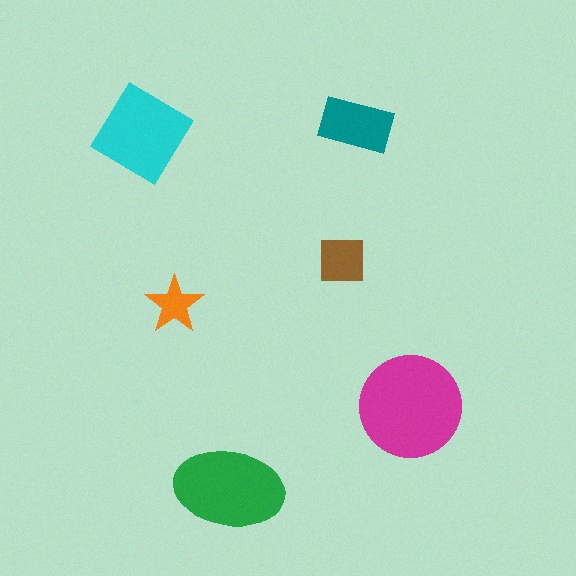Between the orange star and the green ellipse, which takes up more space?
The green ellipse.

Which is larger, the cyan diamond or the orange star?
The cyan diamond.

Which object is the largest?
The magenta circle.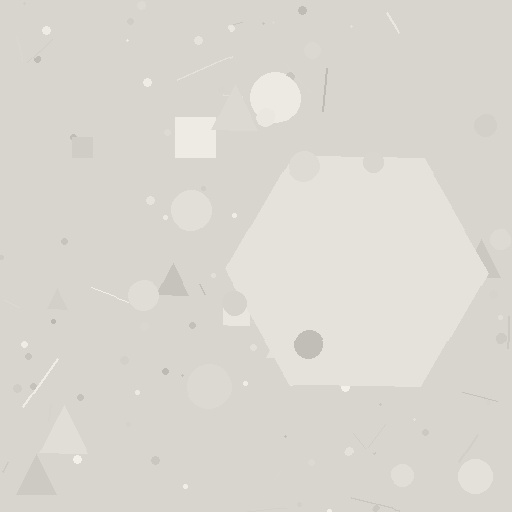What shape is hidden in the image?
A hexagon is hidden in the image.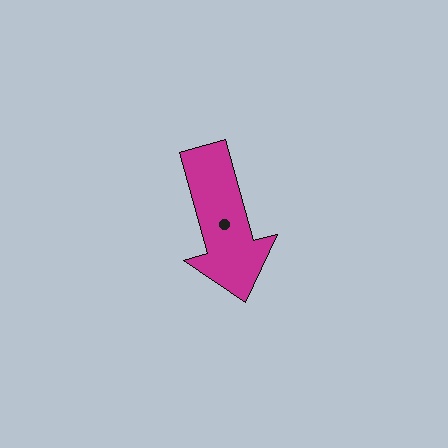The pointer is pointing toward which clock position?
Roughly 5 o'clock.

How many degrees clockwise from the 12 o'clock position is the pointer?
Approximately 165 degrees.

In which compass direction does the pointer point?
South.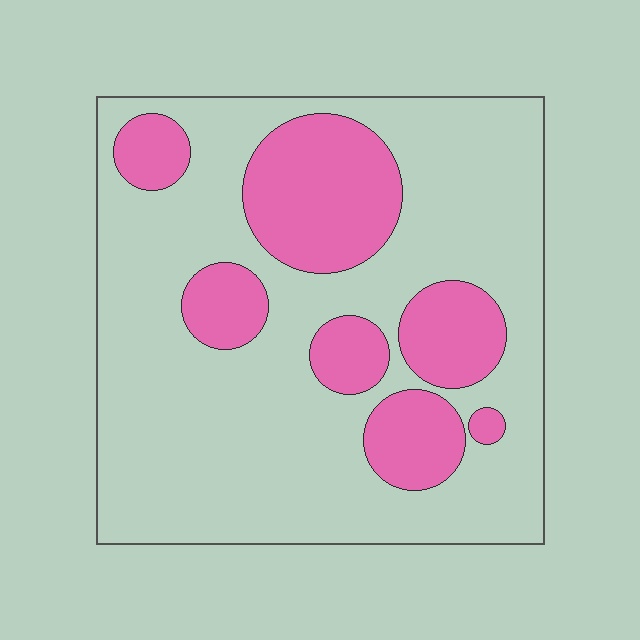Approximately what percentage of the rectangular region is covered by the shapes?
Approximately 25%.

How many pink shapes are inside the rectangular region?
7.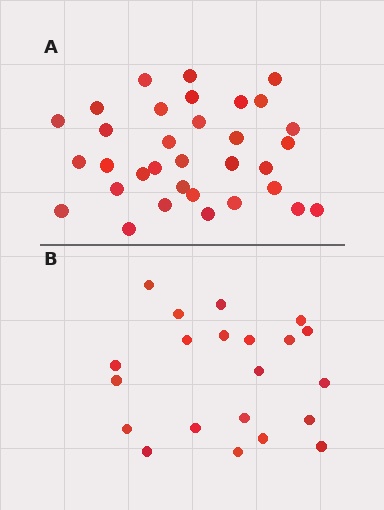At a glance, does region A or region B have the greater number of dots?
Region A (the top region) has more dots.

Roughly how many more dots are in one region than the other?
Region A has roughly 12 or so more dots than region B.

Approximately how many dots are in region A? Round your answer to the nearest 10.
About 30 dots. (The exact count is 33, which rounds to 30.)